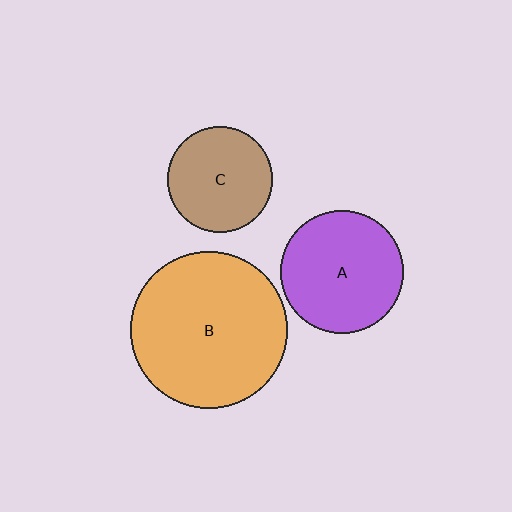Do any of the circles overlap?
No, none of the circles overlap.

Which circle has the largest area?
Circle B (orange).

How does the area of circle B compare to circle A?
Approximately 1.6 times.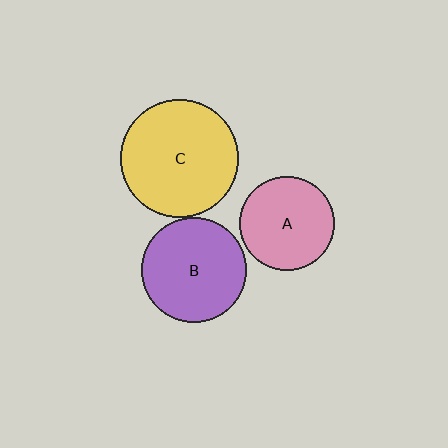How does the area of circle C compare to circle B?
Approximately 1.2 times.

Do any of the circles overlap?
No, none of the circles overlap.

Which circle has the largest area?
Circle C (yellow).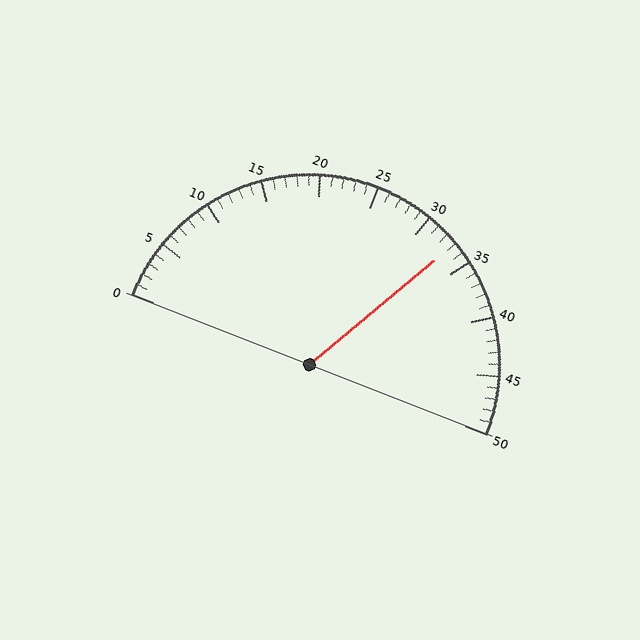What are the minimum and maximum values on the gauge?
The gauge ranges from 0 to 50.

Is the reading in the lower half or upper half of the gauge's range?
The reading is in the upper half of the range (0 to 50).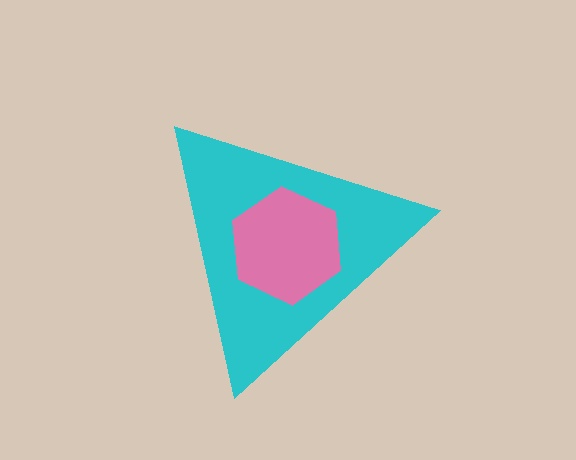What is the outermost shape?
The cyan triangle.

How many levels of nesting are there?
2.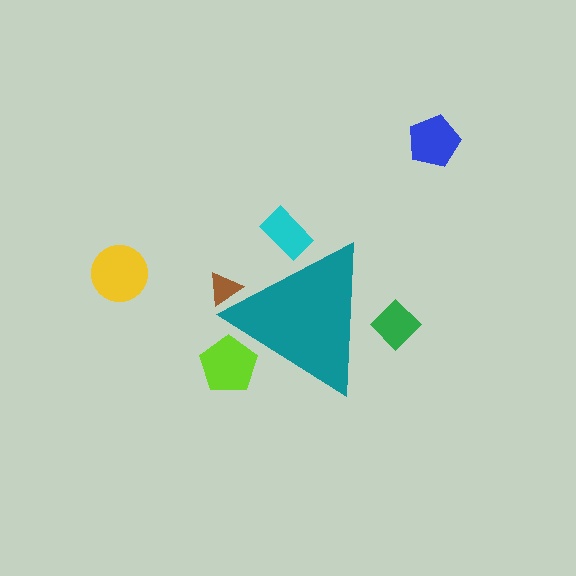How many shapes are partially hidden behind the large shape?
4 shapes are partially hidden.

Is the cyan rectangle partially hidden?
Yes, the cyan rectangle is partially hidden behind the teal triangle.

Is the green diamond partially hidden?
Yes, the green diamond is partially hidden behind the teal triangle.